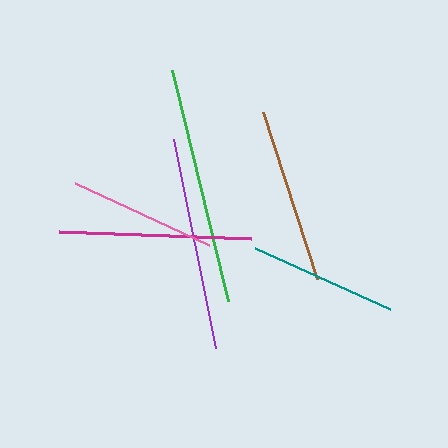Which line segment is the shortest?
The teal line is the shortest at approximately 148 pixels.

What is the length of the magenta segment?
The magenta segment is approximately 192 pixels long.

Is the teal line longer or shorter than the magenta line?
The magenta line is longer than the teal line.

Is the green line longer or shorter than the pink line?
The green line is longer than the pink line.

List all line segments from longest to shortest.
From longest to shortest: green, purple, magenta, brown, pink, teal.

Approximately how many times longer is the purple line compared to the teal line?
The purple line is approximately 1.4 times the length of the teal line.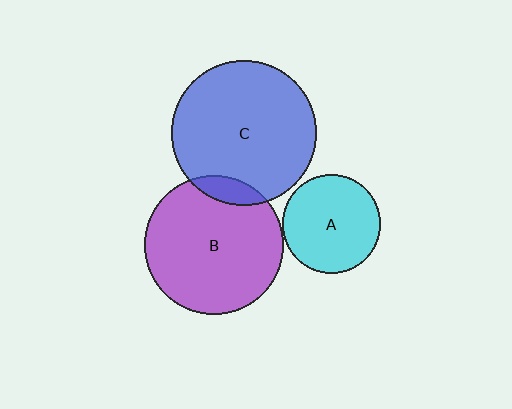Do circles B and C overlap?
Yes.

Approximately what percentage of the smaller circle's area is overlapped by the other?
Approximately 10%.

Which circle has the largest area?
Circle C (blue).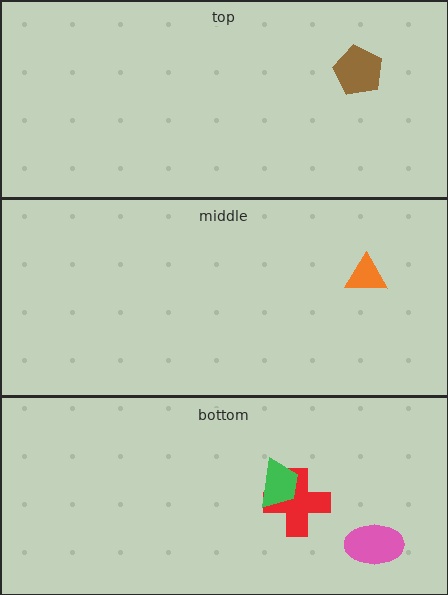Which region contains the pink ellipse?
The bottom region.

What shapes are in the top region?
The brown pentagon.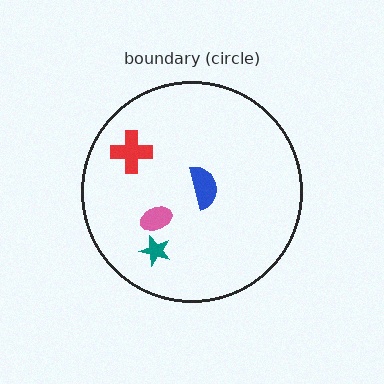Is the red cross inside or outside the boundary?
Inside.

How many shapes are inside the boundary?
4 inside, 0 outside.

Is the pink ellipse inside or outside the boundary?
Inside.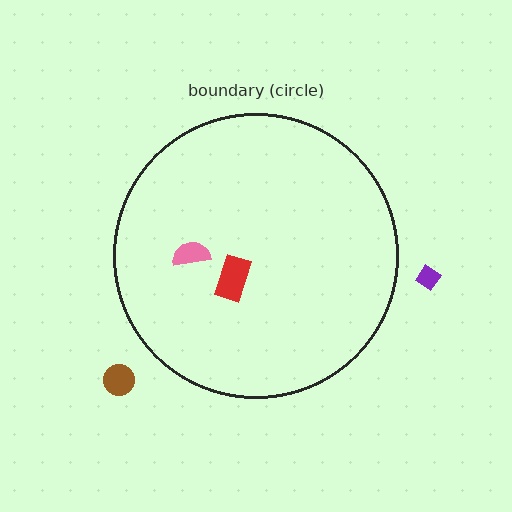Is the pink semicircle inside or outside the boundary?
Inside.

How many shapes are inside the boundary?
2 inside, 2 outside.